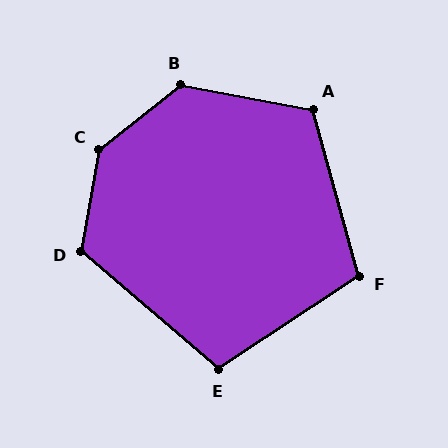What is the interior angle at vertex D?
Approximately 121 degrees (obtuse).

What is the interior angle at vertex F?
Approximately 108 degrees (obtuse).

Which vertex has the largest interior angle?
C, at approximately 138 degrees.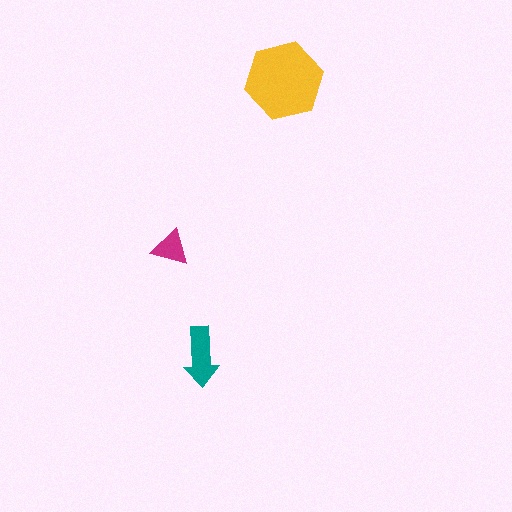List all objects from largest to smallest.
The yellow hexagon, the teal arrow, the magenta triangle.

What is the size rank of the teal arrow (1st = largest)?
2nd.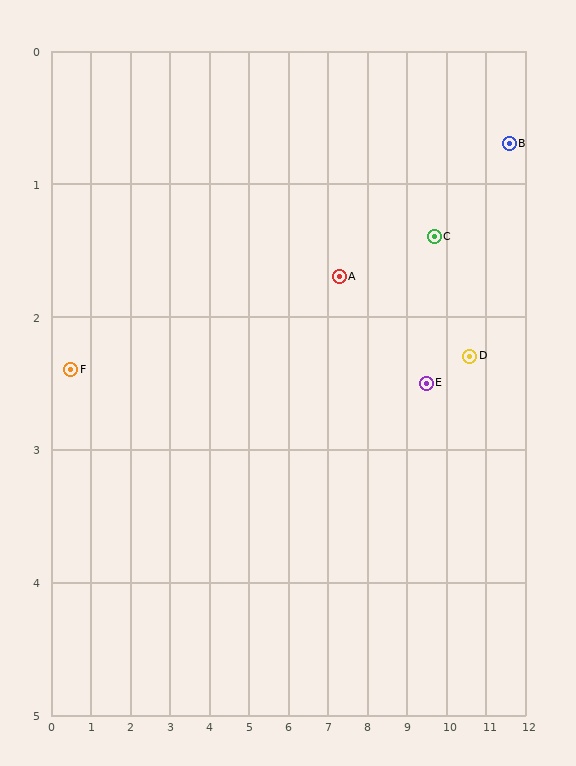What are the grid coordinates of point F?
Point F is at approximately (0.5, 2.4).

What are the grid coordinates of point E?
Point E is at approximately (9.5, 2.5).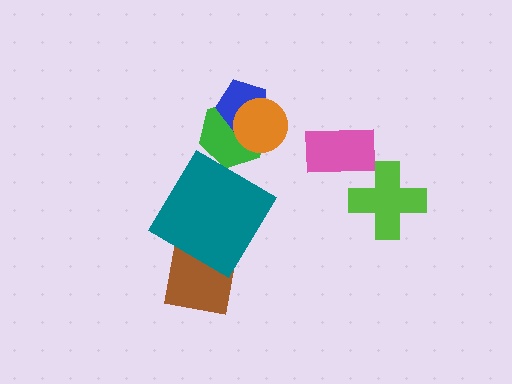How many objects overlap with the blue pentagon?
2 objects overlap with the blue pentagon.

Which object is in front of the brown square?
The teal diamond is in front of the brown square.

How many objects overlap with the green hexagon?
2 objects overlap with the green hexagon.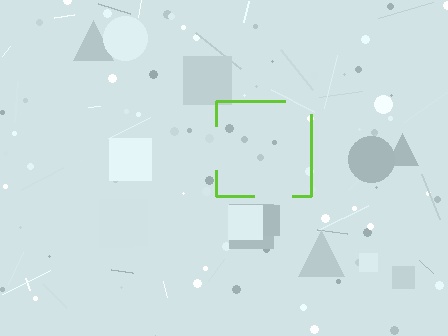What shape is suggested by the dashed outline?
The dashed outline suggests a square.